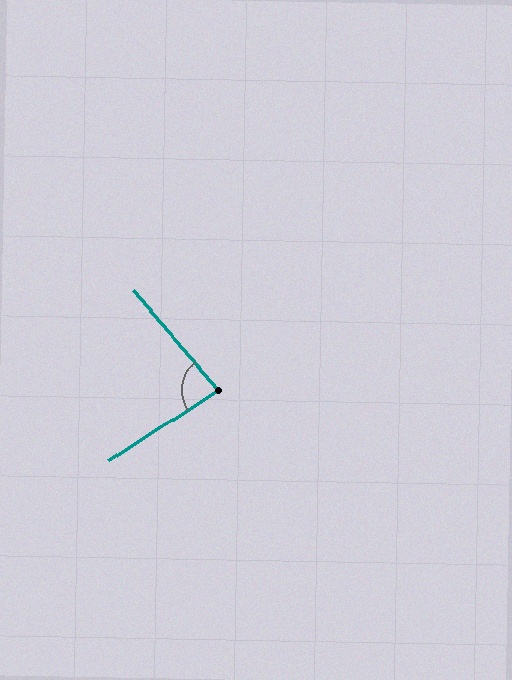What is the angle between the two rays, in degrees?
Approximately 82 degrees.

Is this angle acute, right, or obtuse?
It is acute.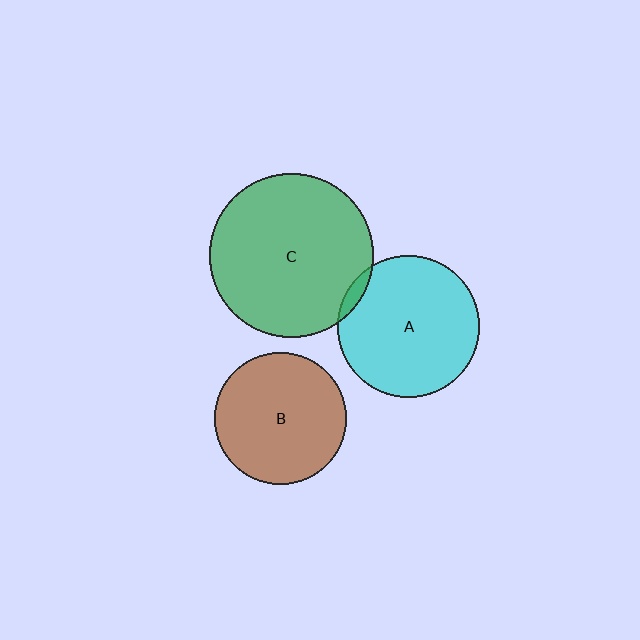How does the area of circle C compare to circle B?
Approximately 1.5 times.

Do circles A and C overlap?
Yes.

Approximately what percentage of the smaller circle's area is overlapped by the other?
Approximately 5%.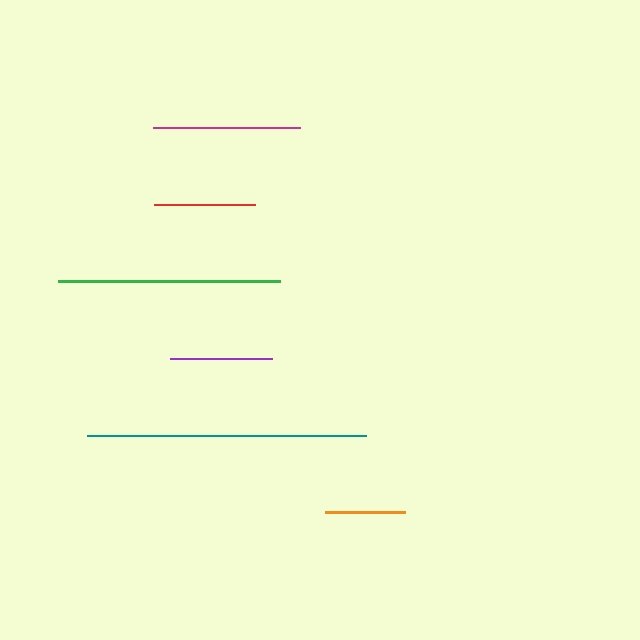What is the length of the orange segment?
The orange segment is approximately 80 pixels long.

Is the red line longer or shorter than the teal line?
The teal line is longer than the red line.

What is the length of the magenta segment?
The magenta segment is approximately 146 pixels long.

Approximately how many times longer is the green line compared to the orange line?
The green line is approximately 2.8 times the length of the orange line.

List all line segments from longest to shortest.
From longest to shortest: teal, green, magenta, purple, red, orange.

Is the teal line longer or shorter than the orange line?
The teal line is longer than the orange line.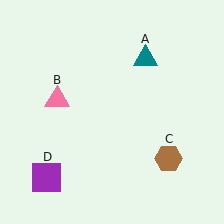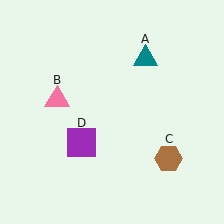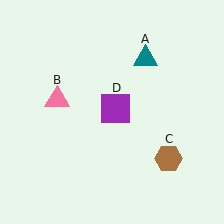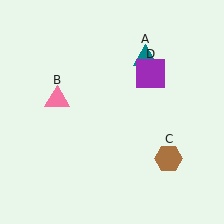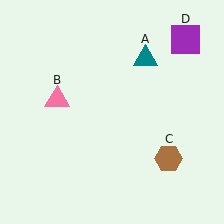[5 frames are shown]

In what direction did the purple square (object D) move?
The purple square (object D) moved up and to the right.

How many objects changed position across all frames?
1 object changed position: purple square (object D).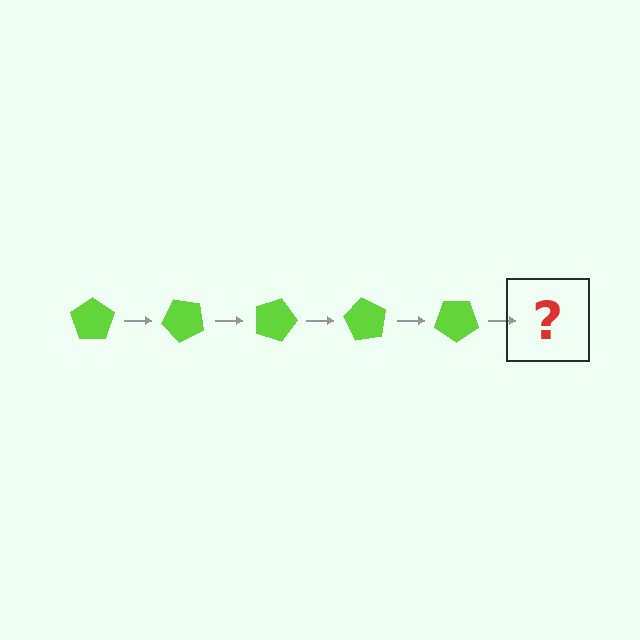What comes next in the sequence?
The next element should be a lime pentagon rotated 225 degrees.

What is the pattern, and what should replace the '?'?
The pattern is that the pentagon rotates 45 degrees each step. The '?' should be a lime pentagon rotated 225 degrees.